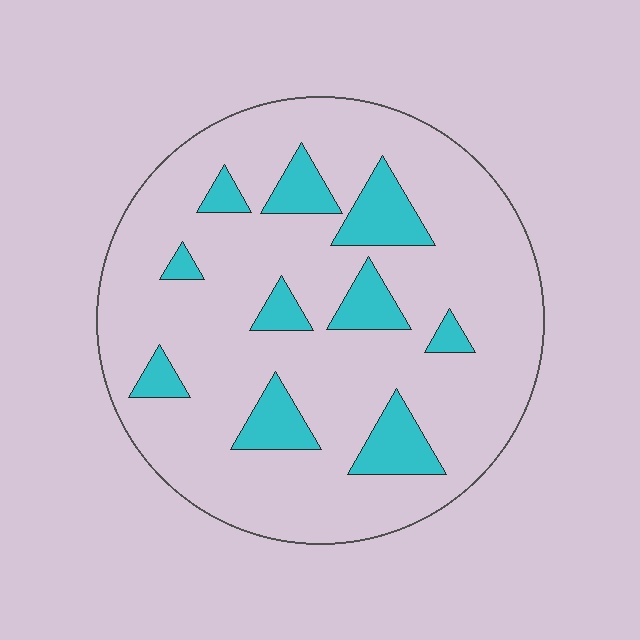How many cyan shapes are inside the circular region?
10.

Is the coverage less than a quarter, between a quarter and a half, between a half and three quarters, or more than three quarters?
Less than a quarter.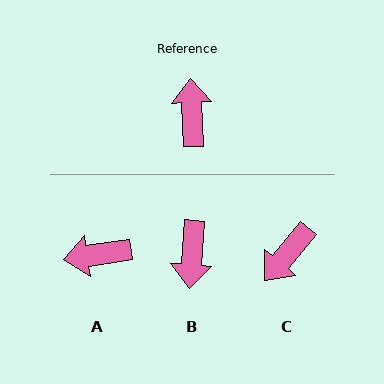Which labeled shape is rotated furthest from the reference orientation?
B, about 174 degrees away.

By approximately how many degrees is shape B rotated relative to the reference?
Approximately 174 degrees counter-clockwise.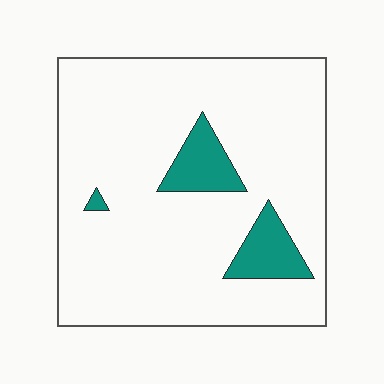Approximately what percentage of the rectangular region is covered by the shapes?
Approximately 10%.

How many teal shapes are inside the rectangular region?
3.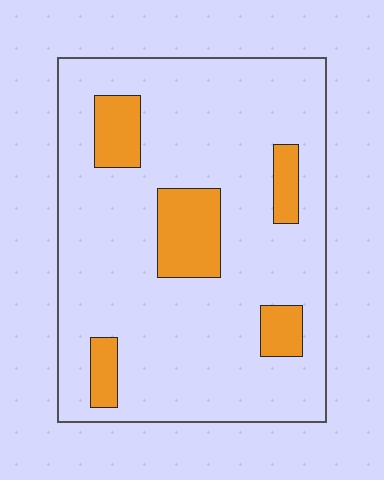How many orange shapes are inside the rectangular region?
5.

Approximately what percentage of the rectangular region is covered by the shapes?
Approximately 15%.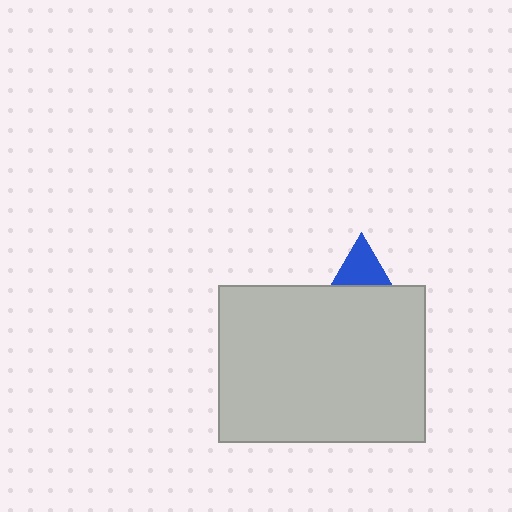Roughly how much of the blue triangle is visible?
A small part of it is visible (roughly 37%).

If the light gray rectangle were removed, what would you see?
You would see the complete blue triangle.